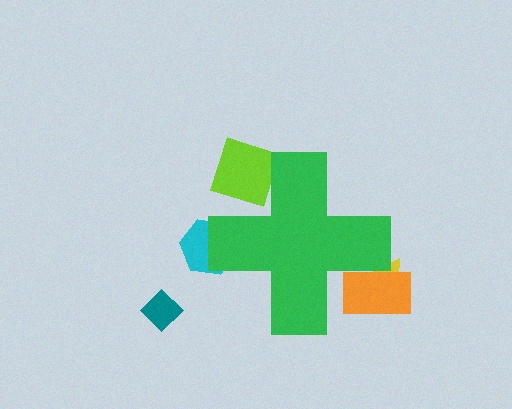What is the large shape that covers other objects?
A green cross.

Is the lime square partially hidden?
Yes, the lime square is partially hidden behind the green cross.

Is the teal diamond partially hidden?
No, the teal diamond is fully visible.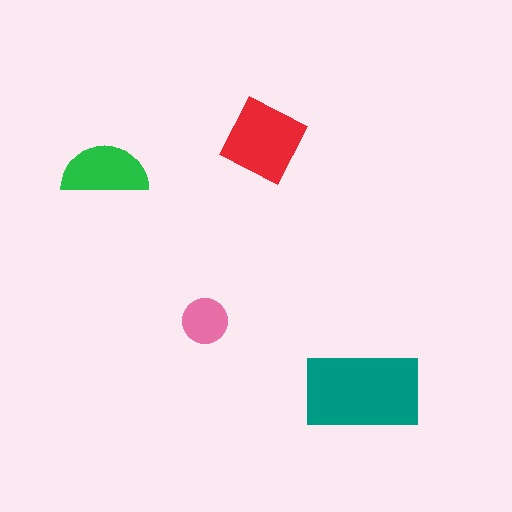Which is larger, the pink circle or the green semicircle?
The green semicircle.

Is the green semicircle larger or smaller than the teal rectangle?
Smaller.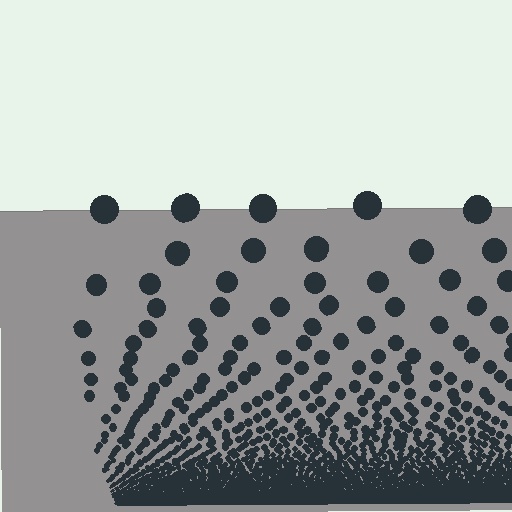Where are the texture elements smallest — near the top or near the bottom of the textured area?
Near the bottom.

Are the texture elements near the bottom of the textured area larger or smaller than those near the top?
Smaller. The gradient is inverted — elements near the bottom are smaller and denser.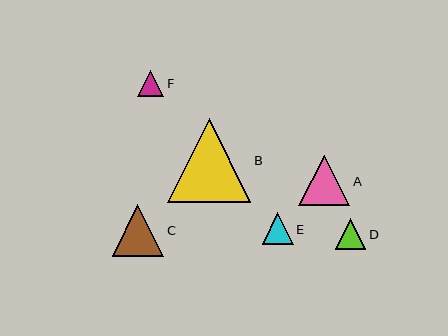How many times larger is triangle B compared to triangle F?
Triangle B is approximately 3.1 times the size of triangle F.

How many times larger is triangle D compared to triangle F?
Triangle D is approximately 1.2 times the size of triangle F.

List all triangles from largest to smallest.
From largest to smallest: B, C, A, E, D, F.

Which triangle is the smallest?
Triangle F is the smallest with a size of approximately 27 pixels.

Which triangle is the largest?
Triangle B is the largest with a size of approximately 83 pixels.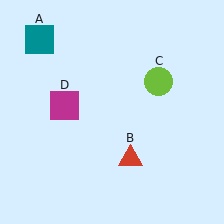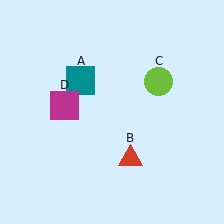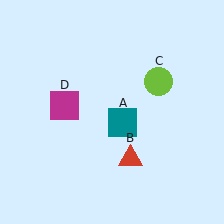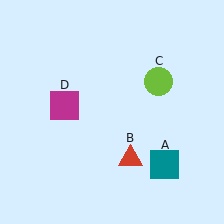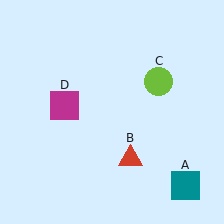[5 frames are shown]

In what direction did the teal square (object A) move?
The teal square (object A) moved down and to the right.